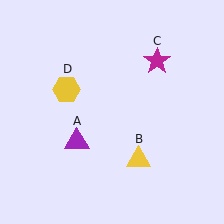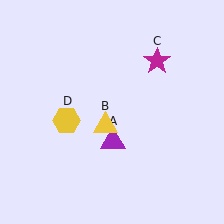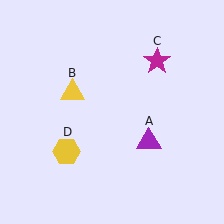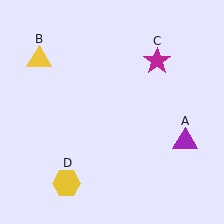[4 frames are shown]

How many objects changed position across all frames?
3 objects changed position: purple triangle (object A), yellow triangle (object B), yellow hexagon (object D).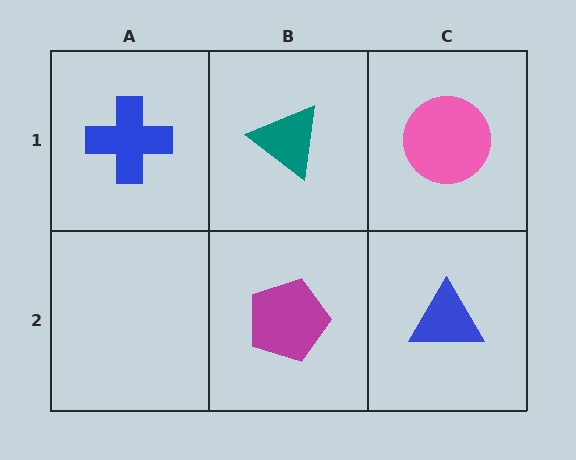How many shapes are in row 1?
3 shapes.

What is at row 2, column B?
A magenta pentagon.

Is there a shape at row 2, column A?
No, that cell is empty.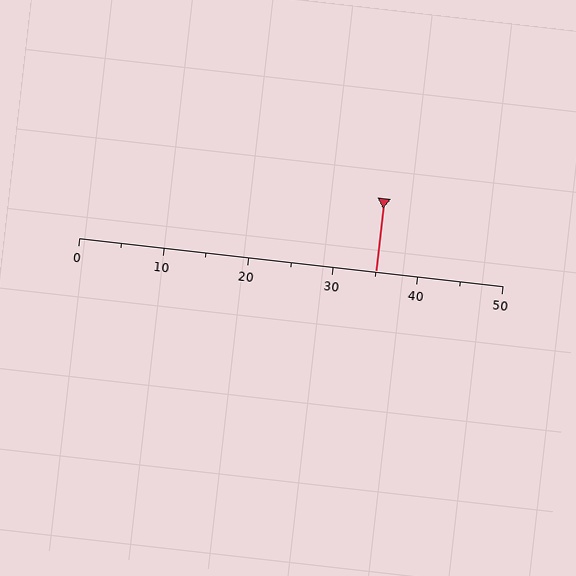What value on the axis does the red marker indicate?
The marker indicates approximately 35.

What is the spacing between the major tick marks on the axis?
The major ticks are spaced 10 apart.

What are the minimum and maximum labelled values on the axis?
The axis runs from 0 to 50.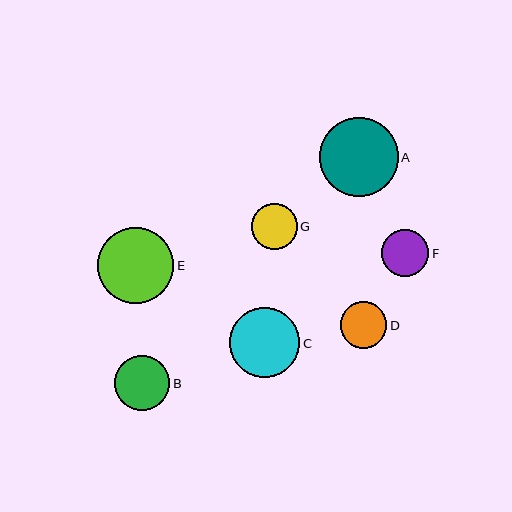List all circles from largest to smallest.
From largest to smallest: A, E, C, B, F, D, G.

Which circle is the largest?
Circle A is the largest with a size of approximately 78 pixels.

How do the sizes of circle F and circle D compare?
Circle F and circle D are approximately the same size.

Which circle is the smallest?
Circle G is the smallest with a size of approximately 46 pixels.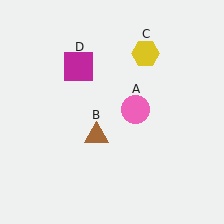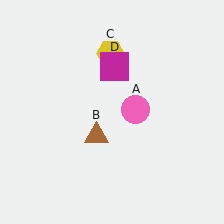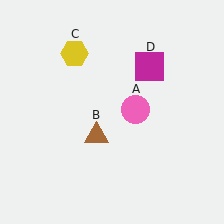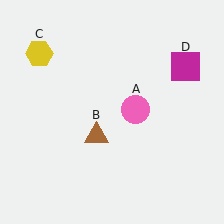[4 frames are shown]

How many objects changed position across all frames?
2 objects changed position: yellow hexagon (object C), magenta square (object D).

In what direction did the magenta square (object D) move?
The magenta square (object D) moved right.